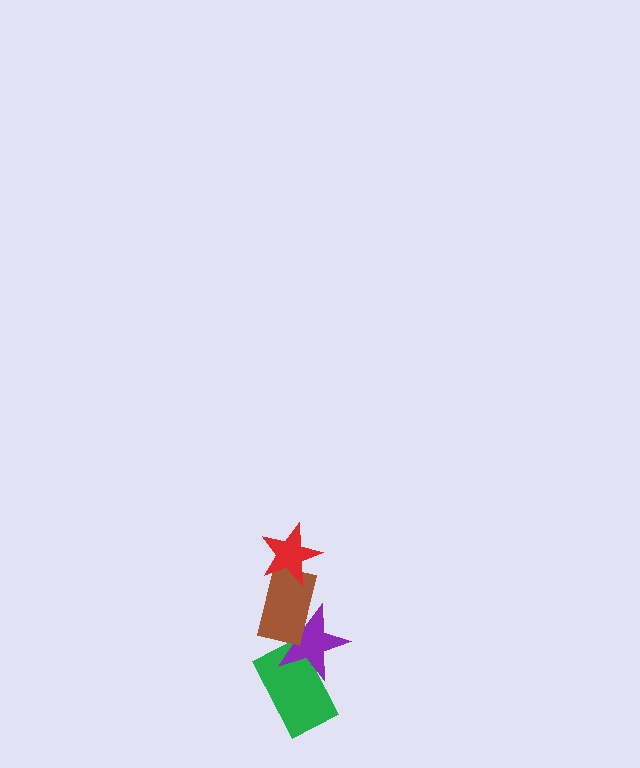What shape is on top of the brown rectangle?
The red star is on top of the brown rectangle.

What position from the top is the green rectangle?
The green rectangle is 4th from the top.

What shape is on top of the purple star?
The brown rectangle is on top of the purple star.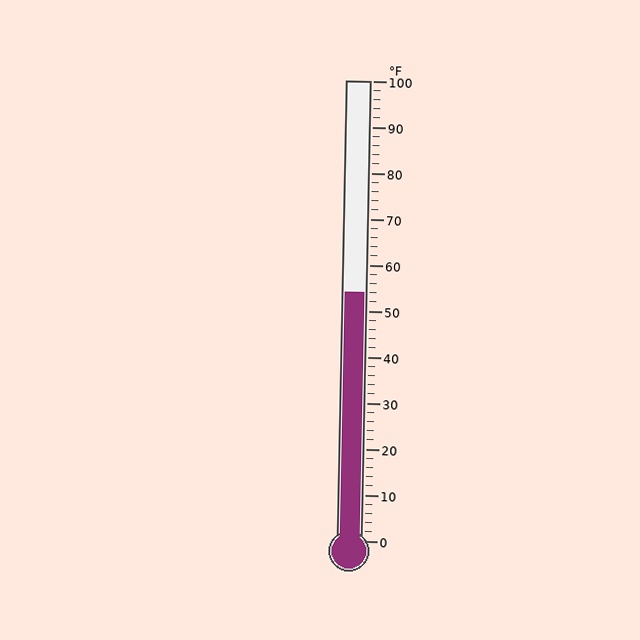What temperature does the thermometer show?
The thermometer shows approximately 54°F.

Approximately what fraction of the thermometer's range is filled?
The thermometer is filled to approximately 55% of its range.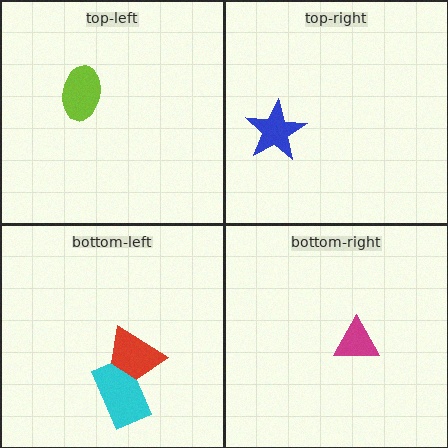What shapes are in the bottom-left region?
The cyan rectangle, the red trapezoid.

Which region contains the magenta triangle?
The bottom-right region.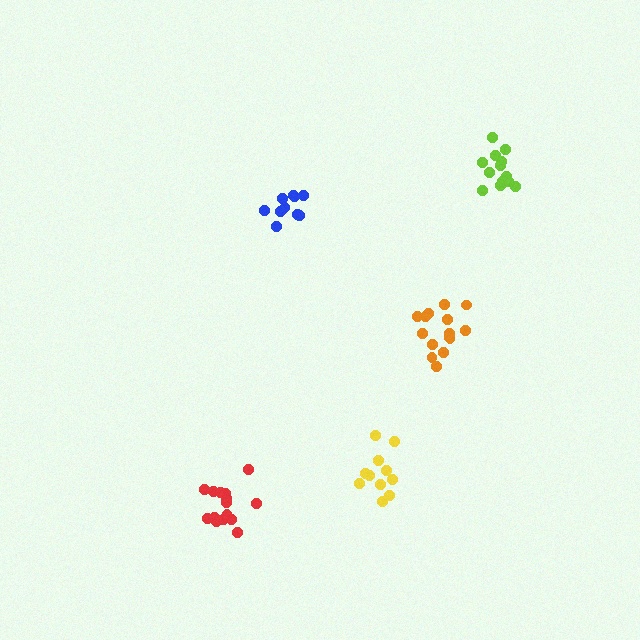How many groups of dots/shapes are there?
There are 5 groups.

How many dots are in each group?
Group 1: 10 dots, Group 2: 15 dots, Group 3: 11 dots, Group 4: 13 dots, Group 5: 15 dots (64 total).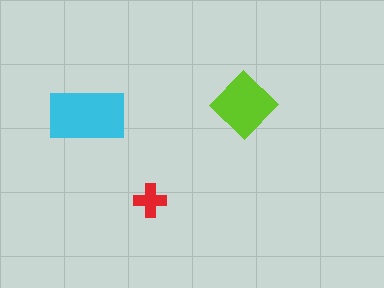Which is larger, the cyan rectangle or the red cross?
The cyan rectangle.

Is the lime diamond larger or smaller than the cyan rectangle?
Smaller.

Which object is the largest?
The cyan rectangle.